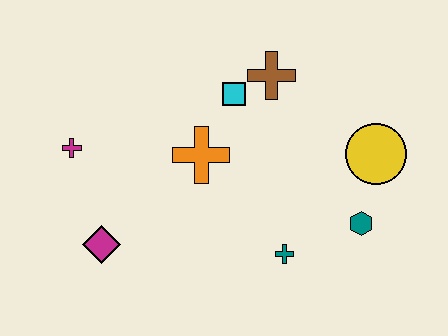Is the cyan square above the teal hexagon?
Yes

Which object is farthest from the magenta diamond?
The yellow circle is farthest from the magenta diamond.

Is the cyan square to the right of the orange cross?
Yes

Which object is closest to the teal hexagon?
The yellow circle is closest to the teal hexagon.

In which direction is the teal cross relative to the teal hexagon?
The teal cross is to the left of the teal hexagon.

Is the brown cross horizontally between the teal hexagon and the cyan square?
Yes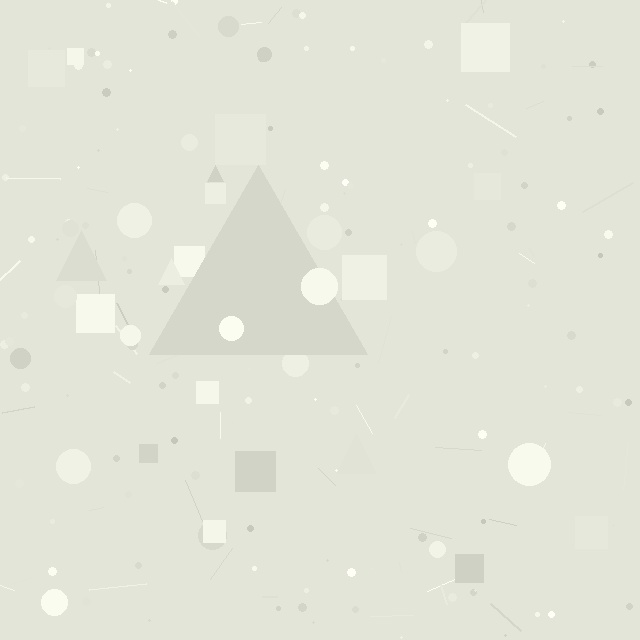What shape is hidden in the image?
A triangle is hidden in the image.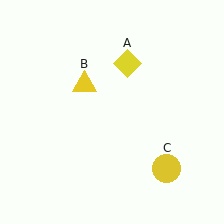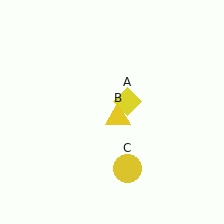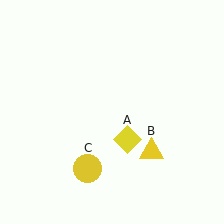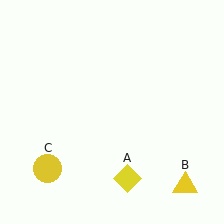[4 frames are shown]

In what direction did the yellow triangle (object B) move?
The yellow triangle (object B) moved down and to the right.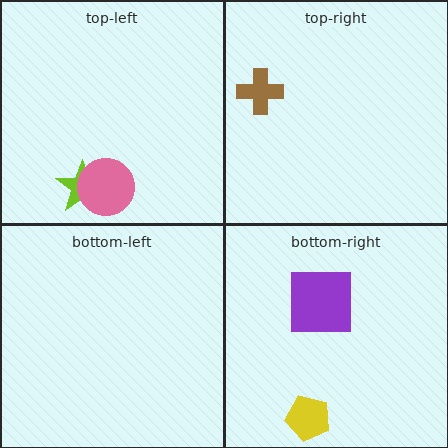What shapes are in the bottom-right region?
The purple square, the yellow pentagon.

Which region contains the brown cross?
The top-right region.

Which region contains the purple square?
The bottom-right region.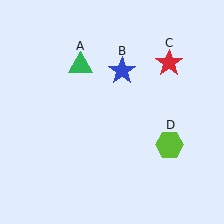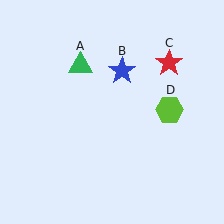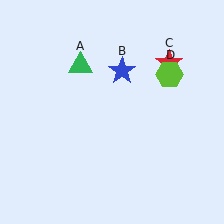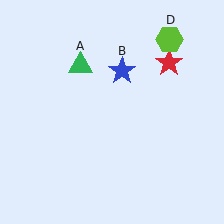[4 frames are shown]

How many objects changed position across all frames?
1 object changed position: lime hexagon (object D).